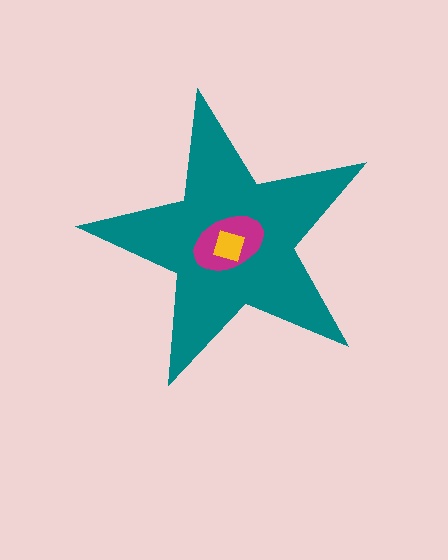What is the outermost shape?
The teal star.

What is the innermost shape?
The yellow square.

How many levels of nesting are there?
3.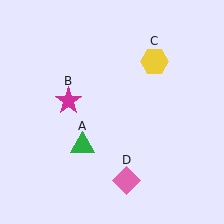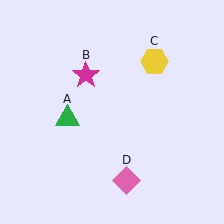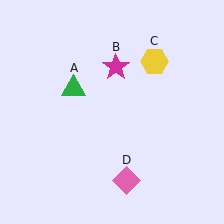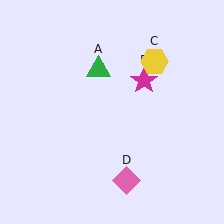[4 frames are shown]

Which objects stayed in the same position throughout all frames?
Yellow hexagon (object C) and pink diamond (object D) remained stationary.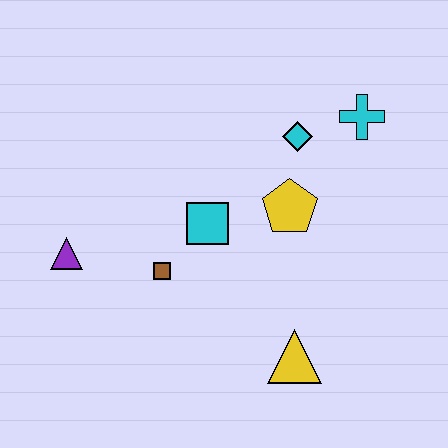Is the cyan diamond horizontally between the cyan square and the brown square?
No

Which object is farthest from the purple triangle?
The cyan cross is farthest from the purple triangle.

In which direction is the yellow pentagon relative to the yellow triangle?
The yellow pentagon is above the yellow triangle.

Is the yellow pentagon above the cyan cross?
No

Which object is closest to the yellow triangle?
The yellow pentagon is closest to the yellow triangle.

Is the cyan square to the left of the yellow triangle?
Yes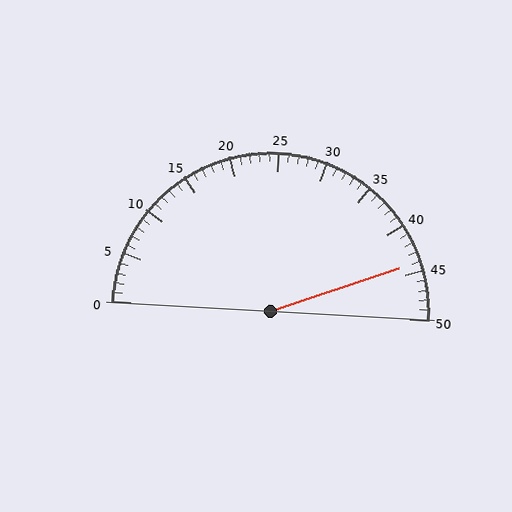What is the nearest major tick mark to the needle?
The nearest major tick mark is 45.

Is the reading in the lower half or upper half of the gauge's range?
The reading is in the upper half of the range (0 to 50).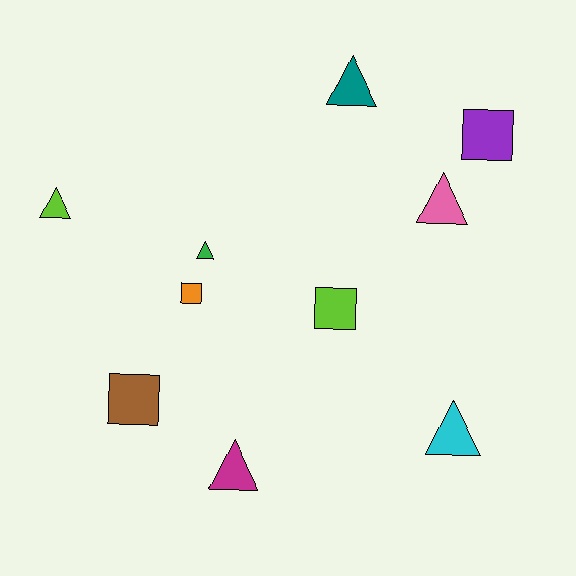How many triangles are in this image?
There are 6 triangles.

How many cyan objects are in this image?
There is 1 cyan object.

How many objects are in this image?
There are 10 objects.